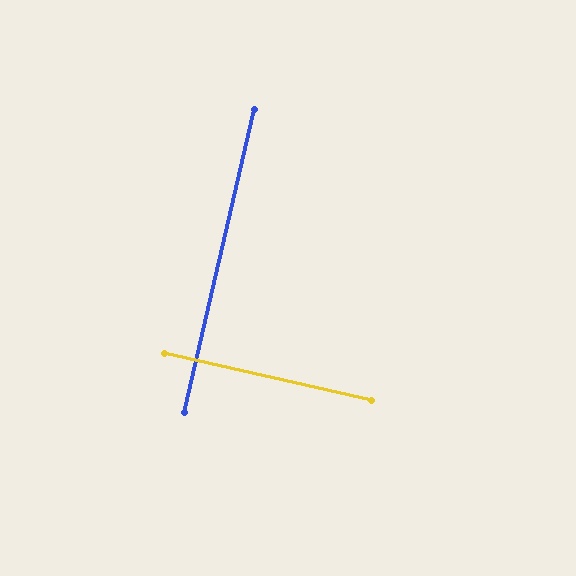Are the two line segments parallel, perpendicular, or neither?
Perpendicular — they meet at approximately 90°.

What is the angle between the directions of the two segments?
Approximately 90 degrees.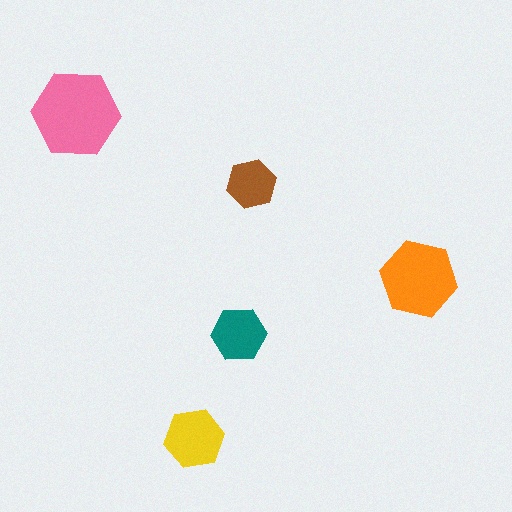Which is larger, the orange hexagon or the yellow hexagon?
The orange one.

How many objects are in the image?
There are 5 objects in the image.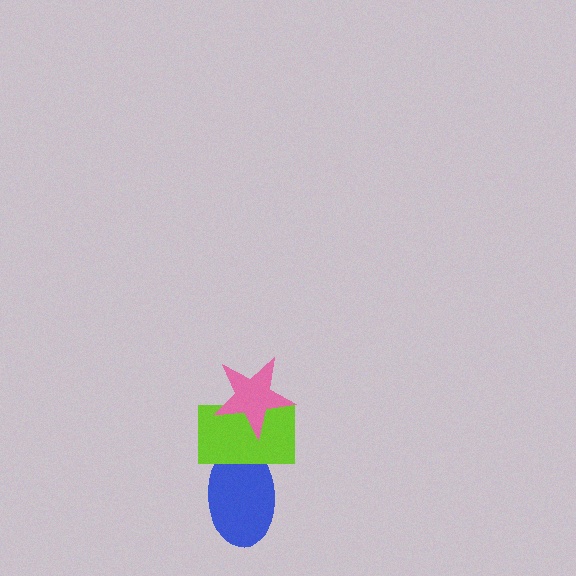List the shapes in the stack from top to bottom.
From top to bottom: the pink star, the lime rectangle, the blue ellipse.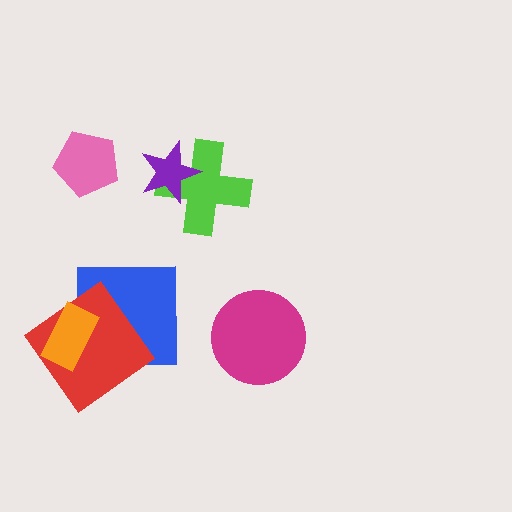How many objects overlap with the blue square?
2 objects overlap with the blue square.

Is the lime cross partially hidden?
Yes, it is partially covered by another shape.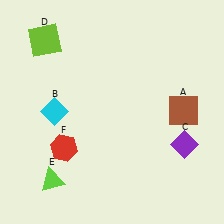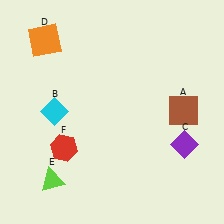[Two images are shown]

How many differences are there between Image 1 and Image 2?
There is 1 difference between the two images.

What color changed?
The square (D) changed from lime in Image 1 to orange in Image 2.